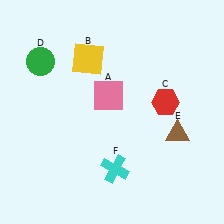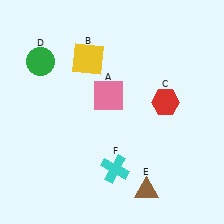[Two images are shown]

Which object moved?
The brown triangle (E) moved down.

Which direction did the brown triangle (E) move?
The brown triangle (E) moved down.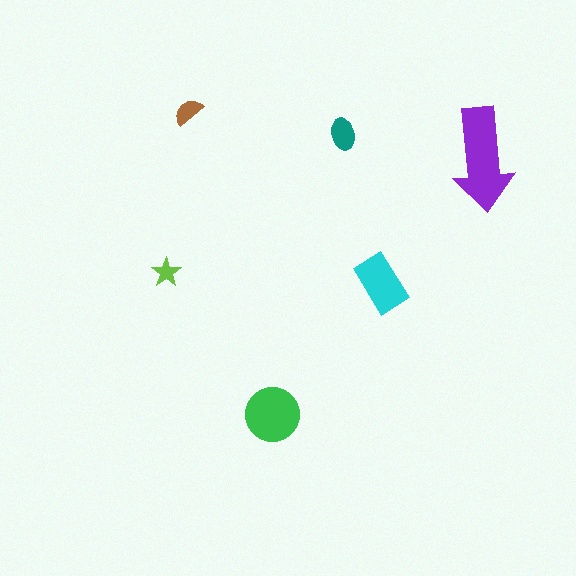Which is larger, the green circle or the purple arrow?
The purple arrow.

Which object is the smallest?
The lime star.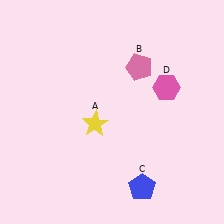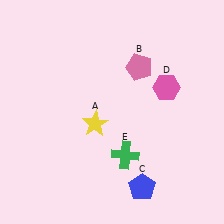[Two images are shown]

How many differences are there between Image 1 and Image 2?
There is 1 difference between the two images.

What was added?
A green cross (E) was added in Image 2.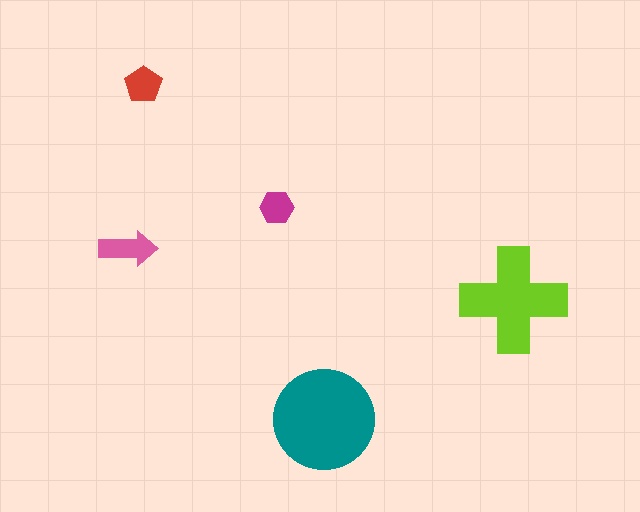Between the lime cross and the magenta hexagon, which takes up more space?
The lime cross.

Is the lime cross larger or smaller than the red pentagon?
Larger.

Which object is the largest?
The teal circle.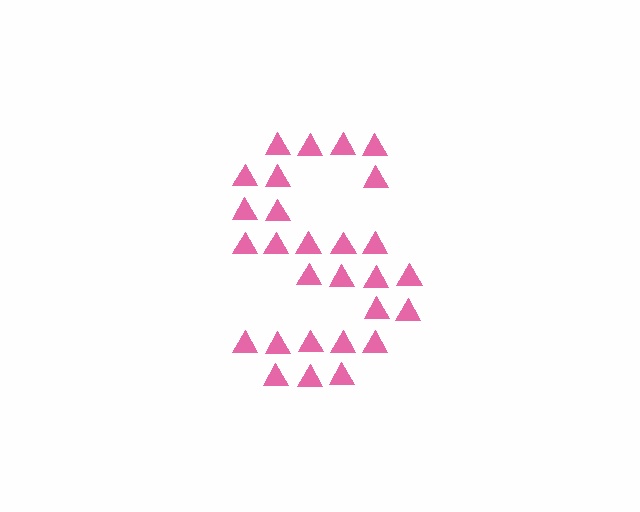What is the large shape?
The large shape is the letter S.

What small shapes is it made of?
It is made of small triangles.